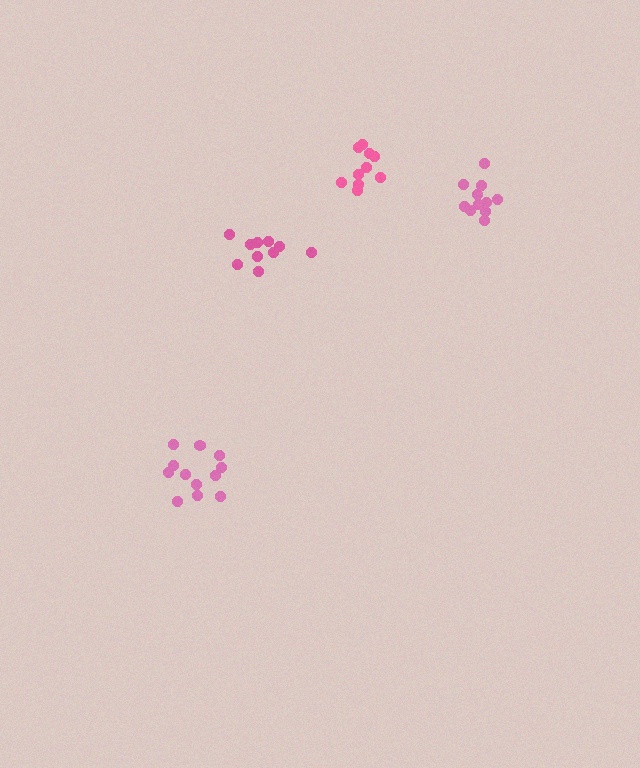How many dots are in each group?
Group 1: 11 dots, Group 2: 10 dots, Group 3: 10 dots, Group 4: 12 dots (43 total).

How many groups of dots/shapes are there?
There are 4 groups.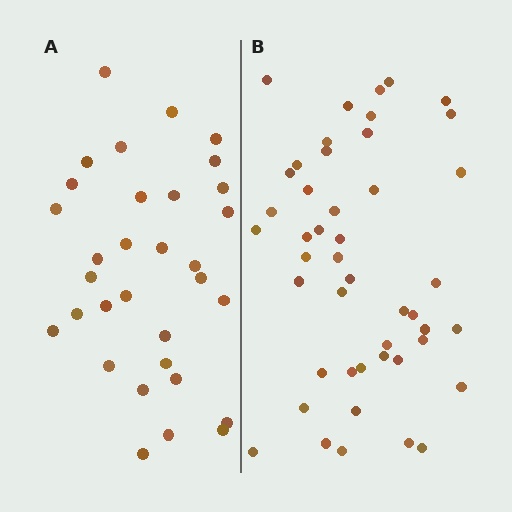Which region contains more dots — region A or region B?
Region B (the right region) has more dots.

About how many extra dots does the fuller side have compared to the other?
Region B has approximately 15 more dots than region A.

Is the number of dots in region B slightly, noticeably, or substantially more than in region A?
Region B has noticeably more, but not dramatically so. The ratio is roughly 1.4 to 1.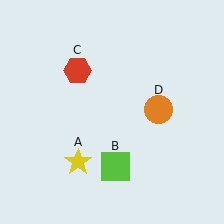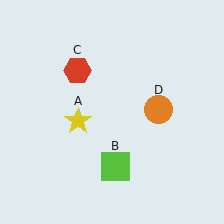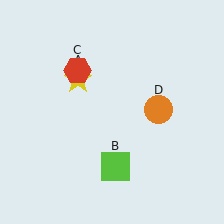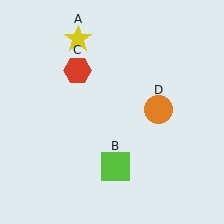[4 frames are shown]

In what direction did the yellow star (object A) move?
The yellow star (object A) moved up.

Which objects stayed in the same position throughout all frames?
Lime square (object B) and red hexagon (object C) and orange circle (object D) remained stationary.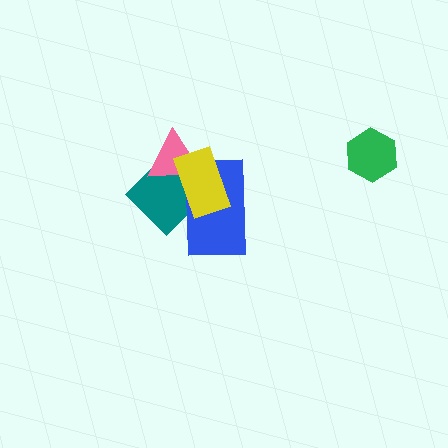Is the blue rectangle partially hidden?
Yes, it is partially covered by another shape.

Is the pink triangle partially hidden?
Yes, it is partially covered by another shape.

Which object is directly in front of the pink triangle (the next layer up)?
The blue rectangle is directly in front of the pink triangle.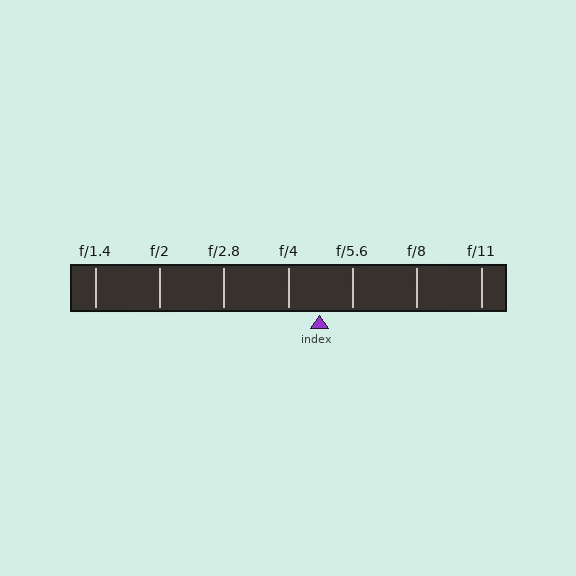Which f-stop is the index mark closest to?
The index mark is closest to f/4.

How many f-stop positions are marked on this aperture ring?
There are 7 f-stop positions marked.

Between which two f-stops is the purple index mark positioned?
The index mark is between f/4 and f/5.6.